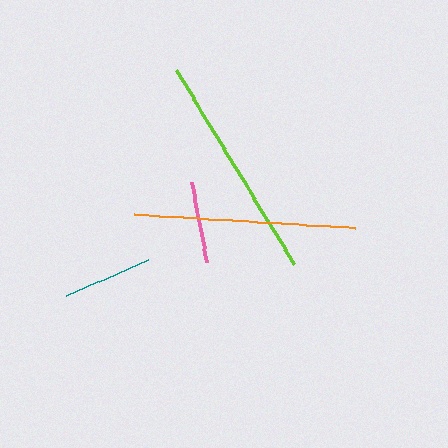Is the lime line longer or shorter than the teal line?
The lime line is longer than the teal line.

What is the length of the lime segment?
The lime segment is approximately 228 pixels long.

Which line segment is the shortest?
The pink line is the shortest at approximately 80 pixels.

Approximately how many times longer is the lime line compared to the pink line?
The lime line is approximately 2.8 times the length of the pink line.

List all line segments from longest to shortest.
From longest to shortest: lime, orange, teal, pink.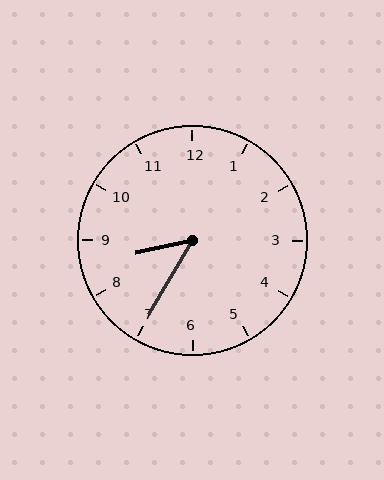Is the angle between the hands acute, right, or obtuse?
It is acute.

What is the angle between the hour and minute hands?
Approximately 48 degrees.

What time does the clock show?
8:35.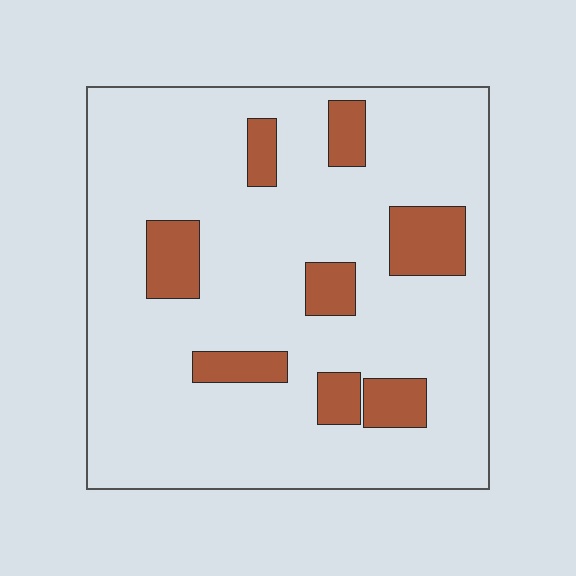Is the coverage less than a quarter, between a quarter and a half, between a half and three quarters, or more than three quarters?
Less than a quarter.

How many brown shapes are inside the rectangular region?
8.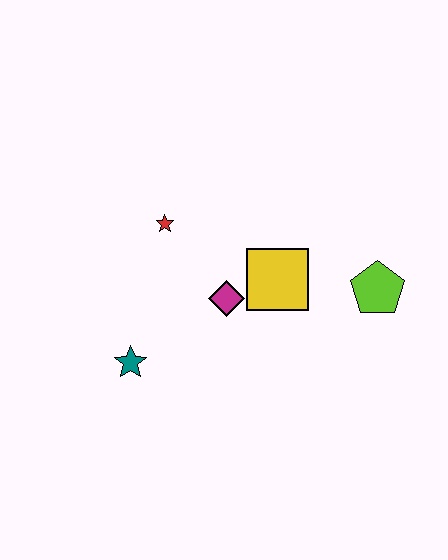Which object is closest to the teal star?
The magenta diamond is closest to the teal star.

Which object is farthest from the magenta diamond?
The lime pentagon is farthest from the magenta diamond.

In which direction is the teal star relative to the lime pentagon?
The teal star is to the left of the lime pentagon.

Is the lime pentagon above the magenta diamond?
Yes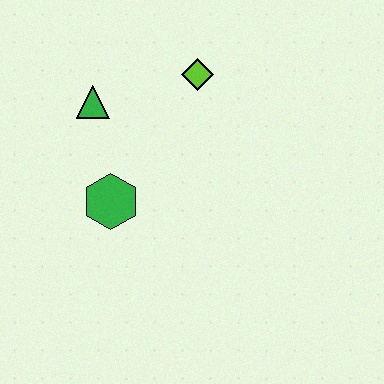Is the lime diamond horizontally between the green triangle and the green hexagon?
No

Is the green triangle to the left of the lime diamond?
Yes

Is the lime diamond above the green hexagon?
Yes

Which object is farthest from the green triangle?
The lime diamond is farthest from the green triangle.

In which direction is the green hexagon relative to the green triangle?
The green hexagon is below the green triangle.